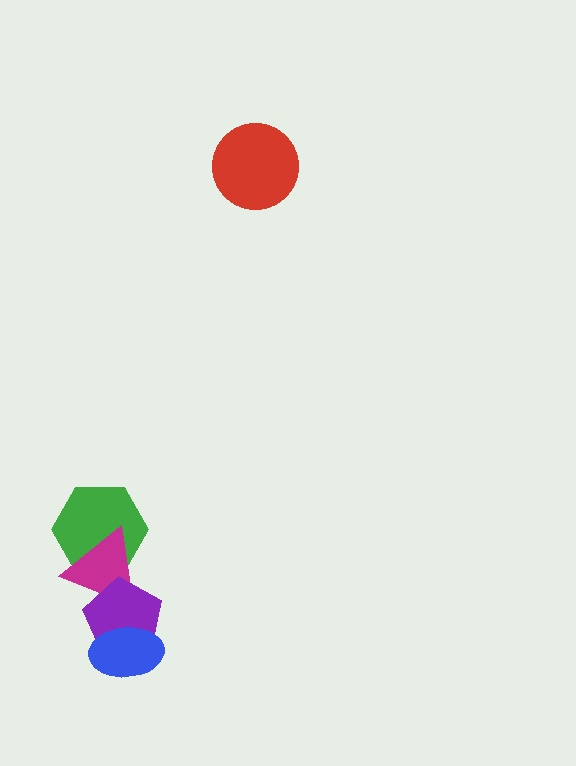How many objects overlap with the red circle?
0 objects overlap with the red circle.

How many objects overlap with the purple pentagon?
2 objects overlap with the purple pentagon.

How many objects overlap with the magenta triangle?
2 objects overlap with the magenta triangle.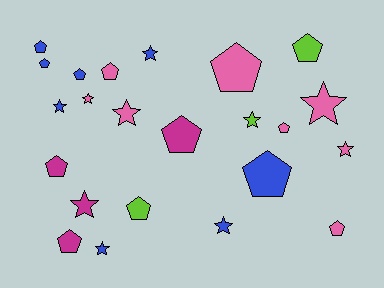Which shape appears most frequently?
Pentagon, with 13 objects.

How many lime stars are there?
There is 1 lime star.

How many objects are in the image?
There are 23 objects.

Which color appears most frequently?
Blue, with 8 objects.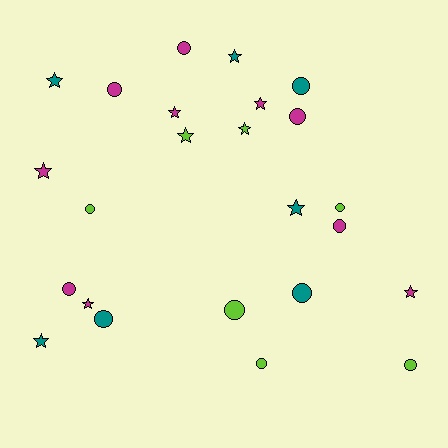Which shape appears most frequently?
Circle, with 13 objects.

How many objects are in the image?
There are 24 objects.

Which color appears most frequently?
Magenta, with 10 objects.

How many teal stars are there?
There are 4 teal stars.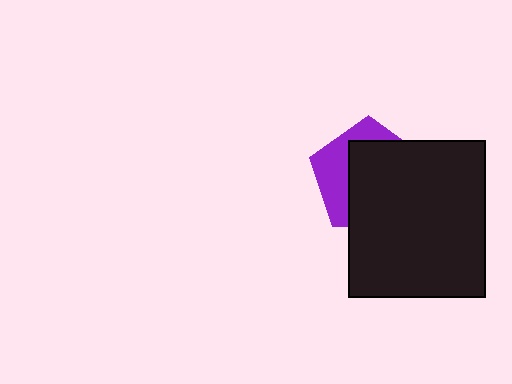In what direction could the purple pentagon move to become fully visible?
The purple pentagon could move toward the upper-left. That would shift it out from behind the black rectangle entirely.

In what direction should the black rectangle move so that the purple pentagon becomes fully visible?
The black rectangle should move toward the lower-right. That is the shortest direction to clear the overlap and leave the purple pentagon fully visible.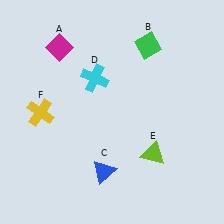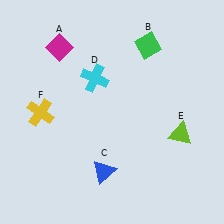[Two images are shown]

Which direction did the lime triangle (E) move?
The lime triangle (E) moved right.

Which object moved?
The lime triangle (E) moved right.